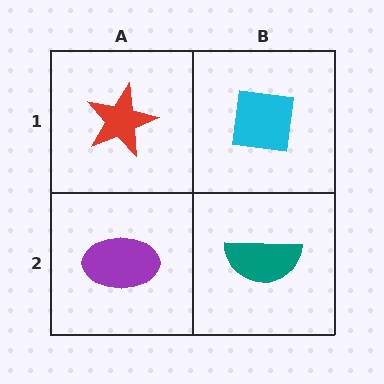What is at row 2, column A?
A purple ellipse.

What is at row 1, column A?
A red star.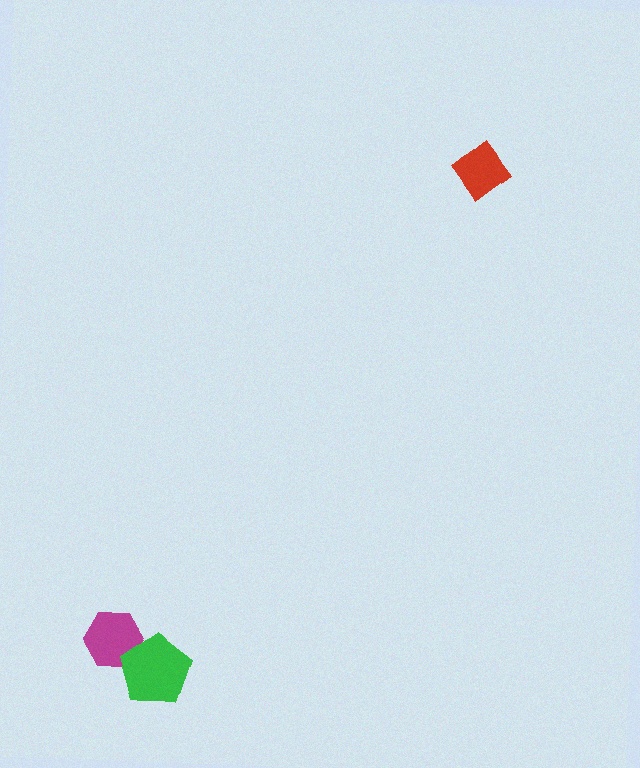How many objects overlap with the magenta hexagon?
1 object overlaps with the magenta hexagon.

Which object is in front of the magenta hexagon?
The green pentagon is in front of the magenta hexagon.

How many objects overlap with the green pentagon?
1 object overlaps with the green pentagon.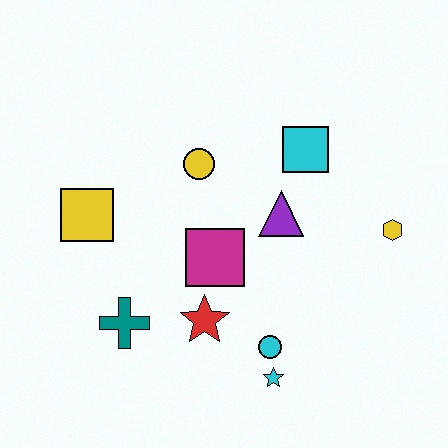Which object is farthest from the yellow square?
The yellow hexagon is farthest from the yellow square.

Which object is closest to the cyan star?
The cyan circle is closest to the cyan star.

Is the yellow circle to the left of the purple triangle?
Yes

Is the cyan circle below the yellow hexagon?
Yes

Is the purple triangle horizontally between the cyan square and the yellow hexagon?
No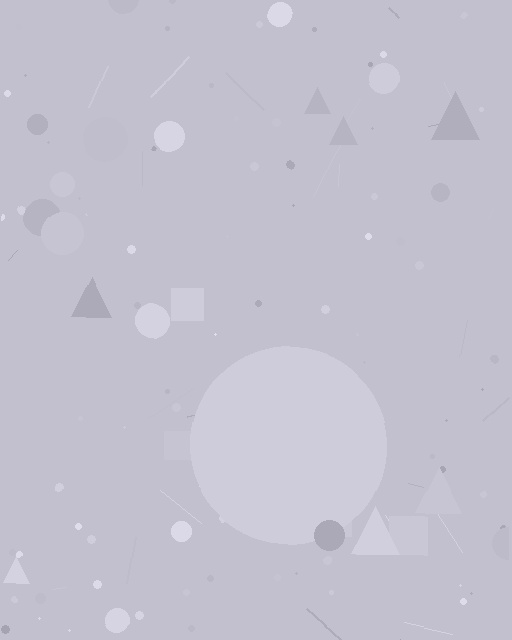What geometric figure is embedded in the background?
A circle is embedded in the background.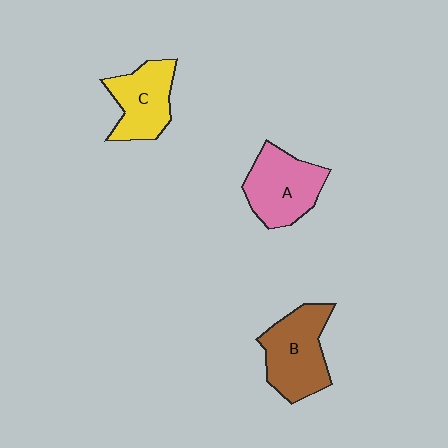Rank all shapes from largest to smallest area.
From largest to smallest: B (brown), A (pink), C (yellow).